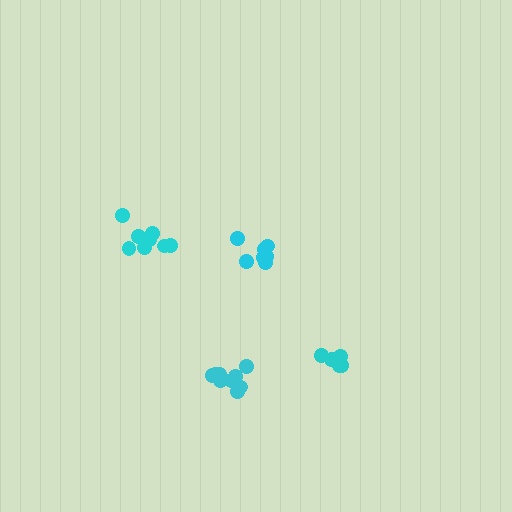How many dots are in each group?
Group 1: 7 dots, Group 2: 9 dots, Group 3: 5 dots, Group 4: 8 dots (29 total).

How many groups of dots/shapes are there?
There are 4 groups.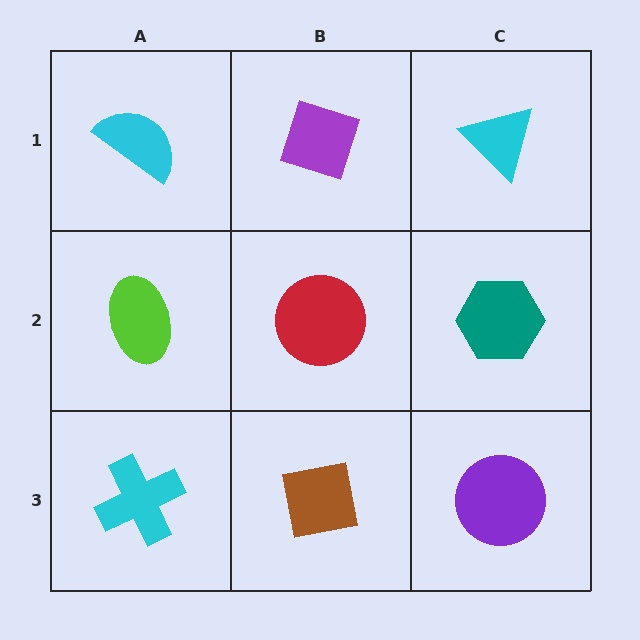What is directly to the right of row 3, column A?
A brown square.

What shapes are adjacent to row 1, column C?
A teal hexagon (row 2, column C), a purple diamond (row 1, column B).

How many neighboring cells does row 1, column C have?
2.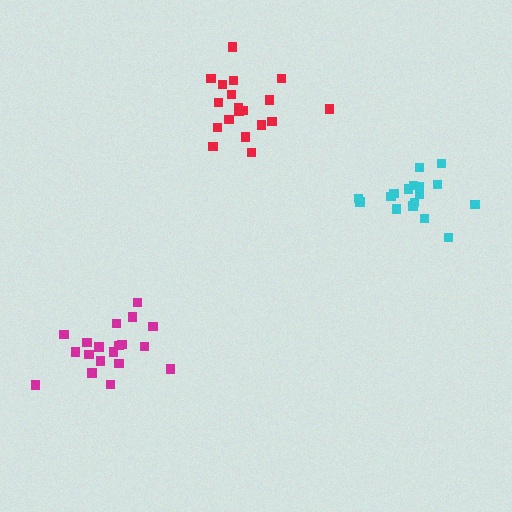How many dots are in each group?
Group 1: 19 dots, Group 2: 19 dots, Group 3: 17 dots (55 total).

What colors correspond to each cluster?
The clusters are colored: magenta, red, cyan.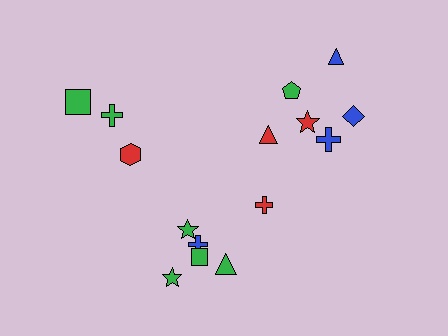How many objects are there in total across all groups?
There are 15 objects.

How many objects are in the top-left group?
There are 3 objects.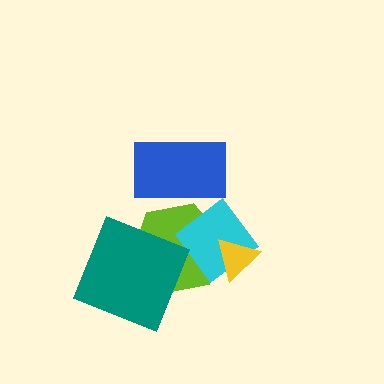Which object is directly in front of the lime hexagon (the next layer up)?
The cyan diamond is directly in front of the lime hexagon.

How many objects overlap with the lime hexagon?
4 objects overlap with the lime hexagon.